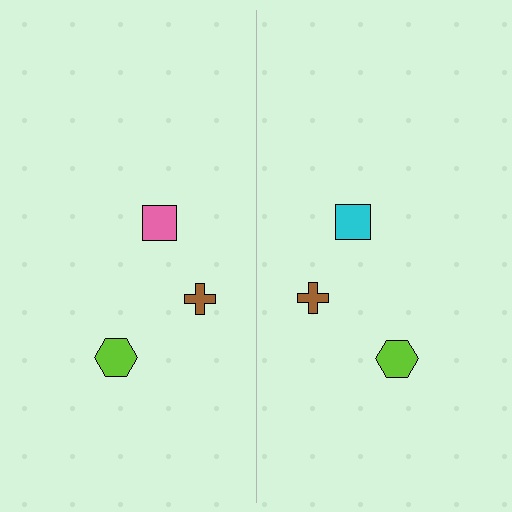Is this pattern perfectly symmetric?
No, the pattern is not perfectly symmetric. The cyan square on the right side breaks the symmetry — its mirror counterpart is pink.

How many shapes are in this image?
There are 6 shapes in this image.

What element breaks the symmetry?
The cyan square on the right side breaks the symmetry — its mirror counterpart is pink.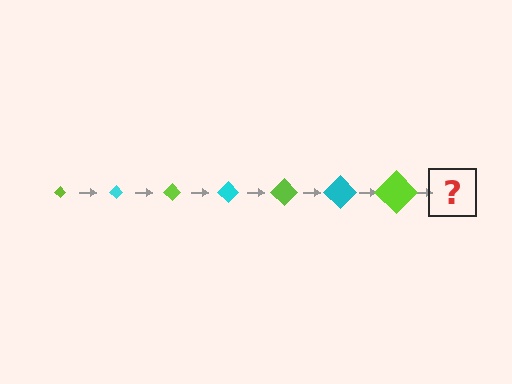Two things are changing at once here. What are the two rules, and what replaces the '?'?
The two rules are that the diamond grows larger each step and the color cycles through lime and cyan. The '?' should be a cyan diamond, larger than the previous one.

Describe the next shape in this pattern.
It should be a cyan diamond, larger than the previous one.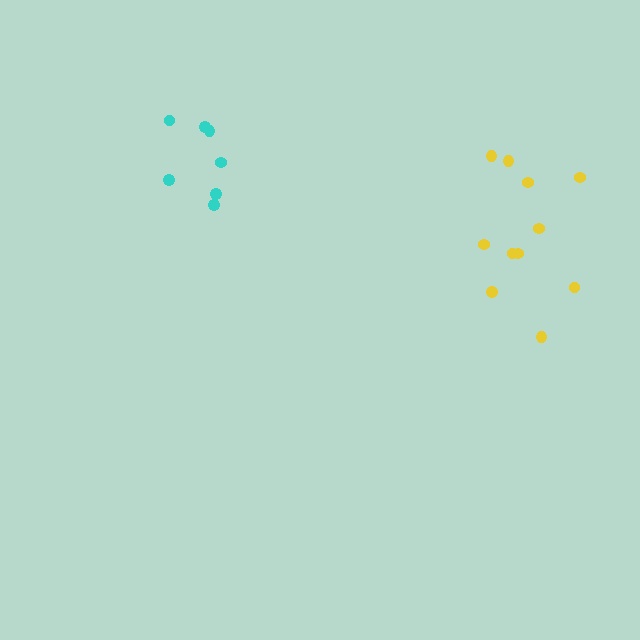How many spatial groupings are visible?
There are 2 spatial groupings.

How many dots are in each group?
Group 1: 7 dots, Group 2: 11 dots (18 total).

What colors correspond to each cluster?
The clusters are colored: cyan, yellow.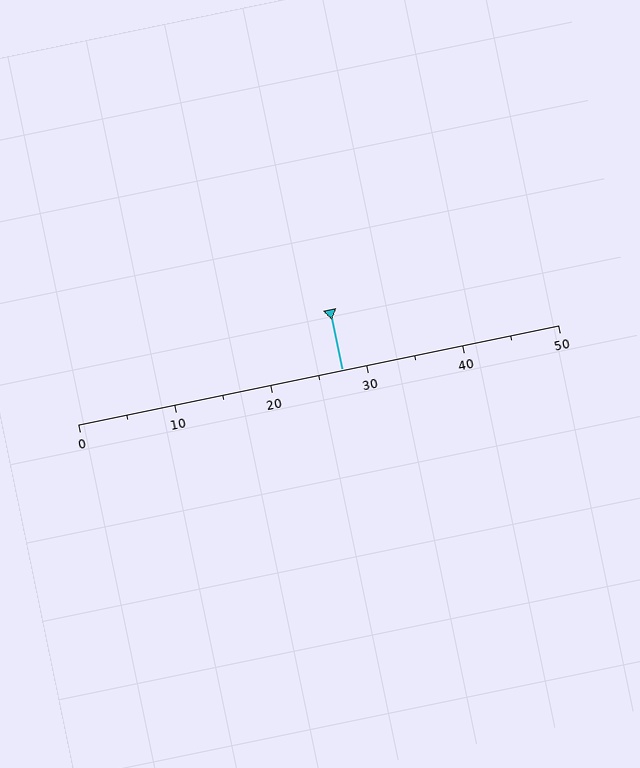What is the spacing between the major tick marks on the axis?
The major ticks are spaced 10 apart.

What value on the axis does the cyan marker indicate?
The marker indicates approximately 27.5.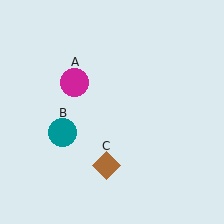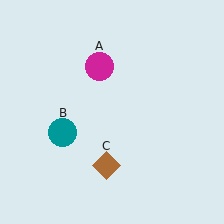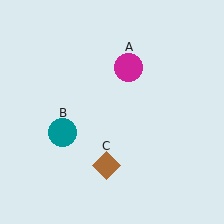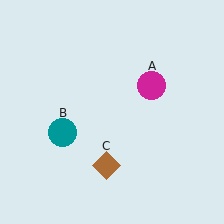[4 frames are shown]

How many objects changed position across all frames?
1 object changed position: magenta circle (object A).